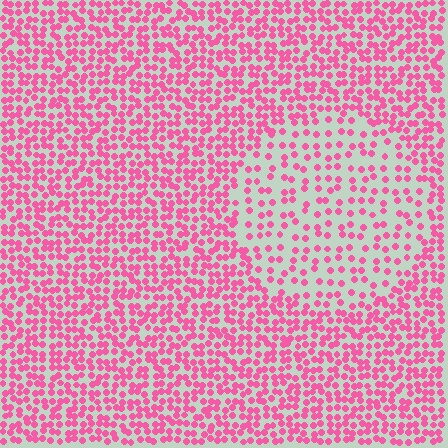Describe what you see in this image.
The image contains small pink elements arranged at two different densities. A circle-shaped region is visible where the elements are less densely packed than the surrounding area.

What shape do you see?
I see a circle.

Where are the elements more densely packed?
The elements are more densely packed outside the circle boundary.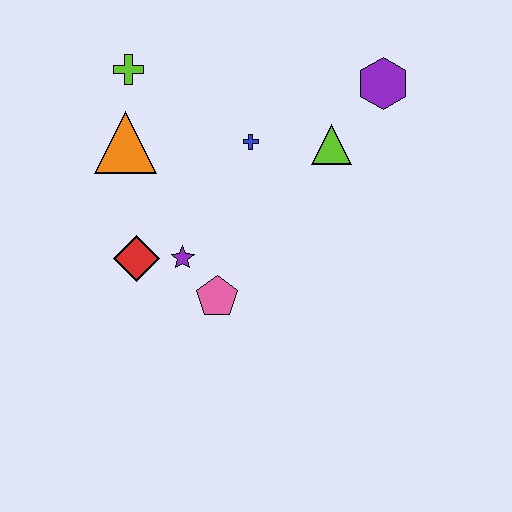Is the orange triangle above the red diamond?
Yes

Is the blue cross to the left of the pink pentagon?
No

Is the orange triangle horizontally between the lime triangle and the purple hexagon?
No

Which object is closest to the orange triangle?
The lime cross is closest to the orange triangle.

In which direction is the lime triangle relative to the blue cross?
The lime triangle is to the right of the blue cross.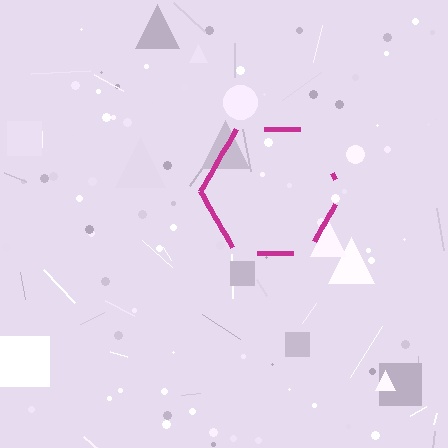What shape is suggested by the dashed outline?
The dashed outline suggests a hexagon.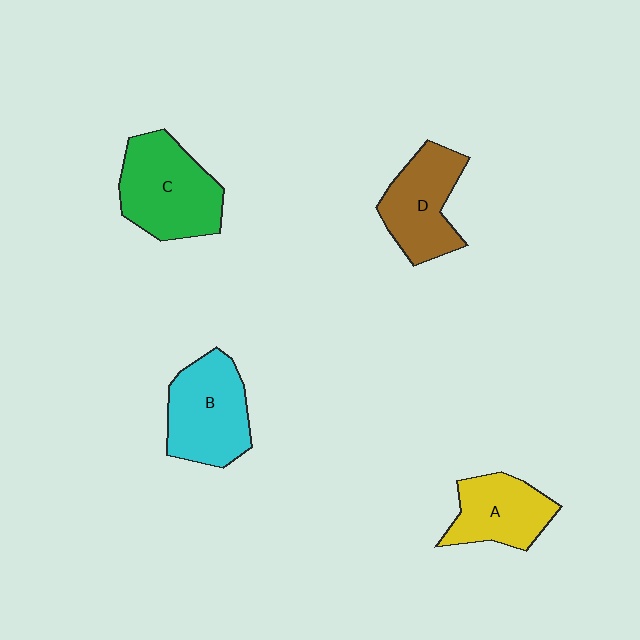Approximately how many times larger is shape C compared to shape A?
Approximately 1.4 times.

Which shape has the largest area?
Shape C (green).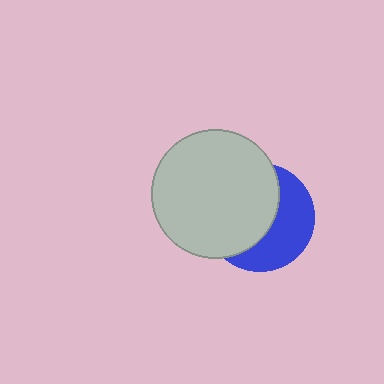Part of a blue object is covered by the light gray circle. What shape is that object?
It is a circle.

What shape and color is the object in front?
The object in front is a light gray circle.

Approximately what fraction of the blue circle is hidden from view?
Roughly 56% of the blue circle is hidden behind the light gray circle.